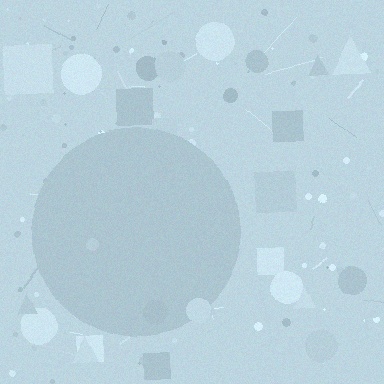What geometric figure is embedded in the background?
A circle is embedded in the background.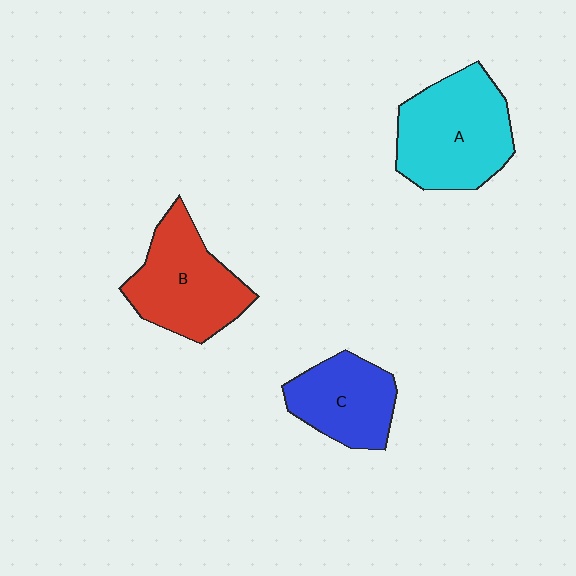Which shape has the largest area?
Shape A (cyan).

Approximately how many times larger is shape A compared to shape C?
Approximately 1.5 times.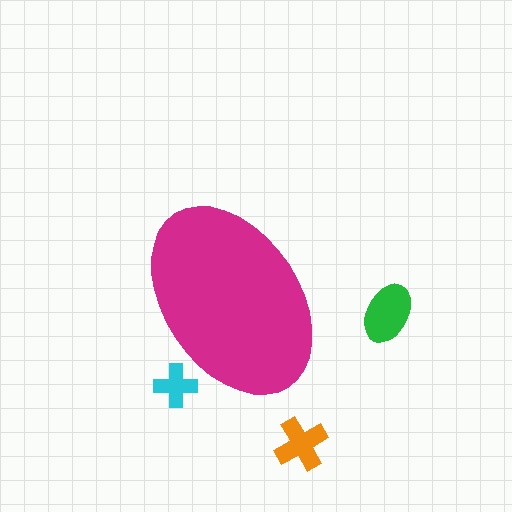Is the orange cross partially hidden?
No, the orange cross is fully visible.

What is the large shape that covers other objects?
A magenta ellipse.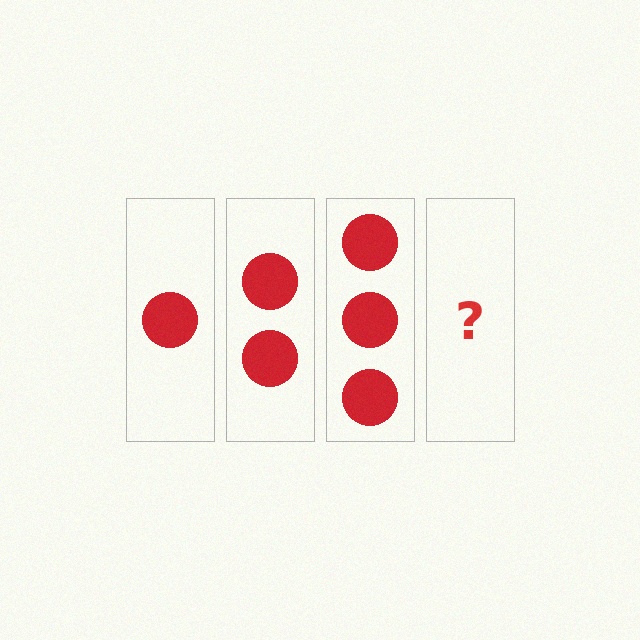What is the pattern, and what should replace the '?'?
The pattern is that each step adds one more circle. The '?' should be 4 circles.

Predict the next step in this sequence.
The next step is 4 circles.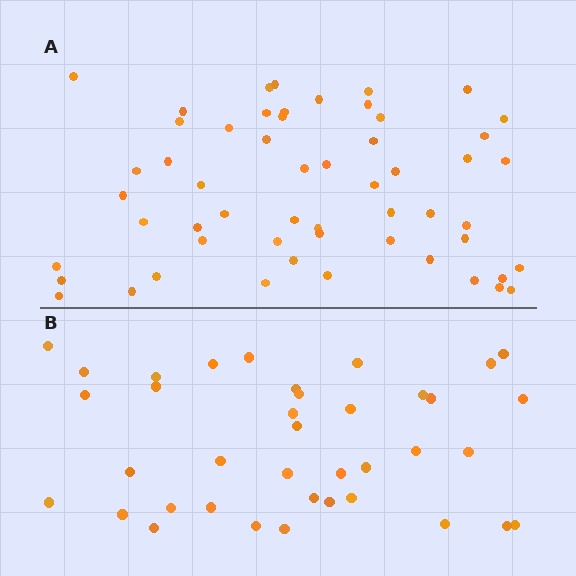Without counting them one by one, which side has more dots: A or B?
Region A (the top region) has more dots.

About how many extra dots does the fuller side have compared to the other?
Region A has approximately 15 more dots than region B.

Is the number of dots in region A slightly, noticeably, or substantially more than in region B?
Region A has noticeably more, but not dramatically so. The ratio is roughly 1.4 to 1.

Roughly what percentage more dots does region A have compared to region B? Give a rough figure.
About 45% more.